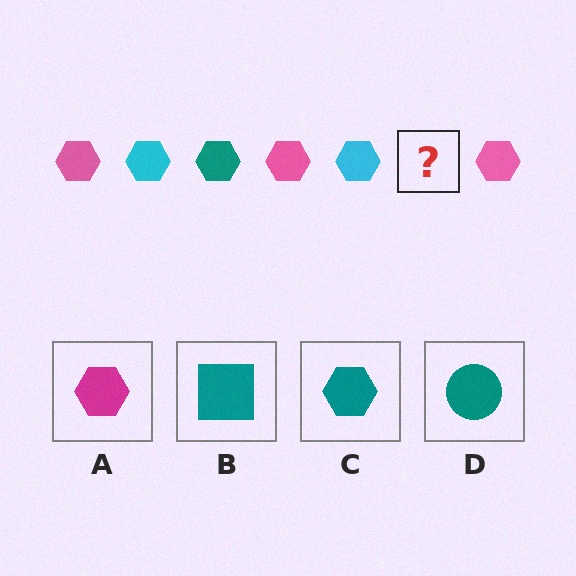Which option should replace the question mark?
Option C.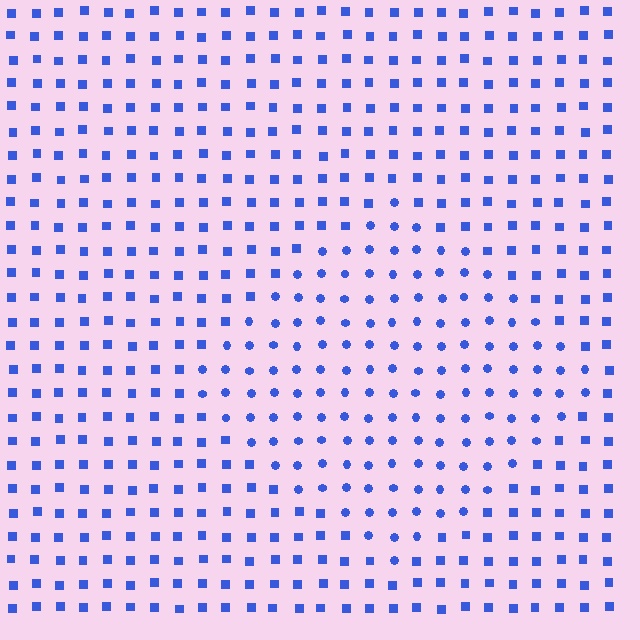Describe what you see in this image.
The image is filled with small blue elements arranged in a uniform grid. A diamond-shaped region contains circles, while the surrounding area contains squares. The boundary is defined purely by the change in element shape.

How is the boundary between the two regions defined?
The boundary is defined by a change in element shape: circles inside vs. squares outside. All elements share the same color and spacing.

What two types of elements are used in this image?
The image uses circles inside the diamond region and squares outside it.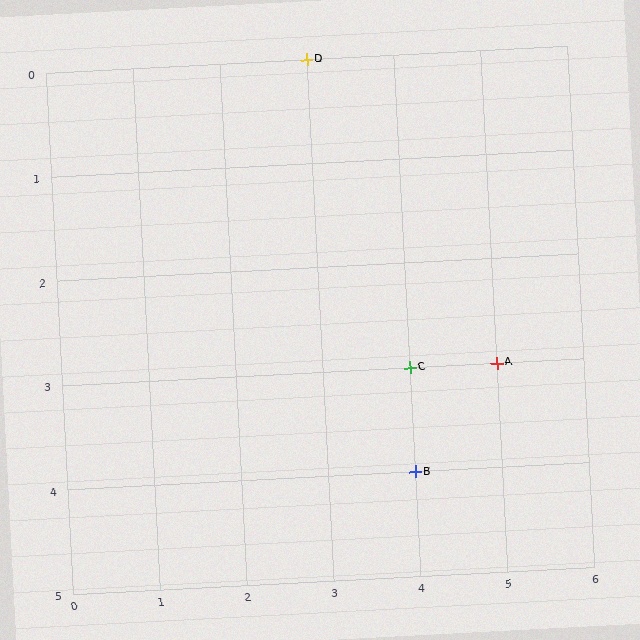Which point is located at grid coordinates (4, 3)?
Point C is at (4, 3).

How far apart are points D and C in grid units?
Points D and C are 1 column and 3 rows apart (about 3.2 grid units diagonally).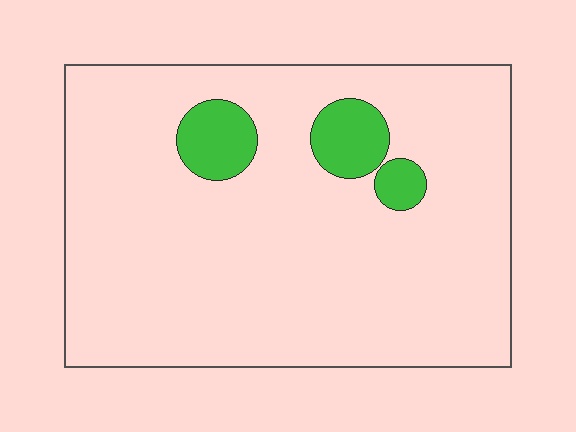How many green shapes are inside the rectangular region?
3.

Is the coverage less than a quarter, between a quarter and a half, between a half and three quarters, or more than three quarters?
Less than a quarter.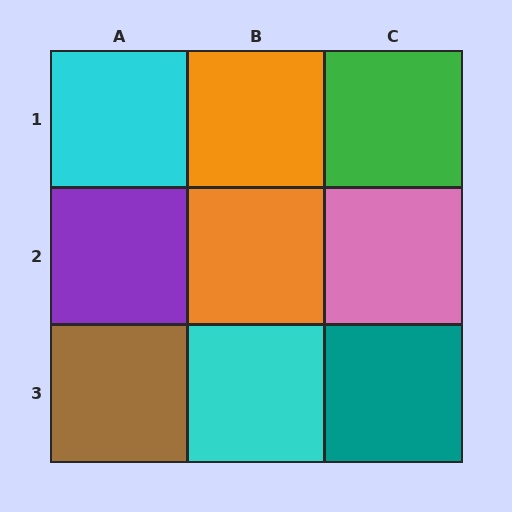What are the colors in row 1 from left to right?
Cyan, orange, green.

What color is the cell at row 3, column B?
Cyan.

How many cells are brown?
1 cell is brown.